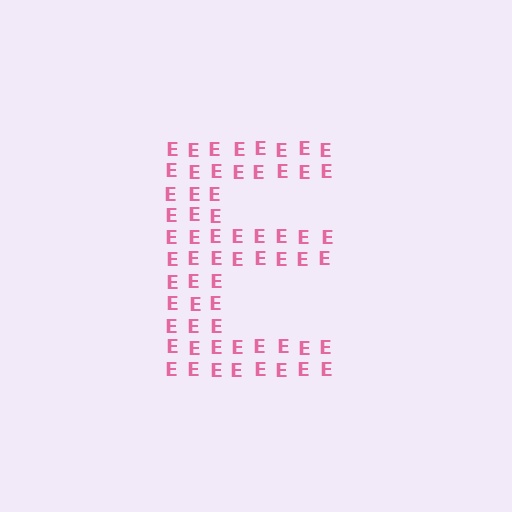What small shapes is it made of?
It is made of small letter E's.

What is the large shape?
The large shape is the letter E.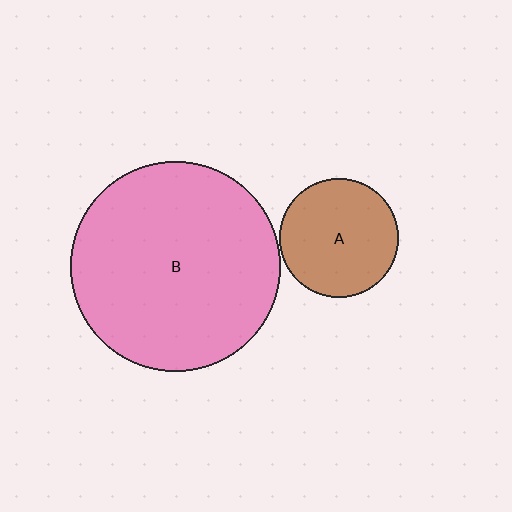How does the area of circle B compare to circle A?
Approximately 3.1 times.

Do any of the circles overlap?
No, none of the circles overlap.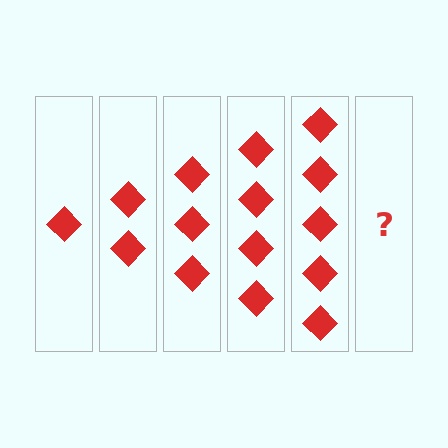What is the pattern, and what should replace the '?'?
The pattern is that each step adds one more diamond. The '?' should be 6 diamonds.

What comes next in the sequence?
The next element should be 6 diamonds.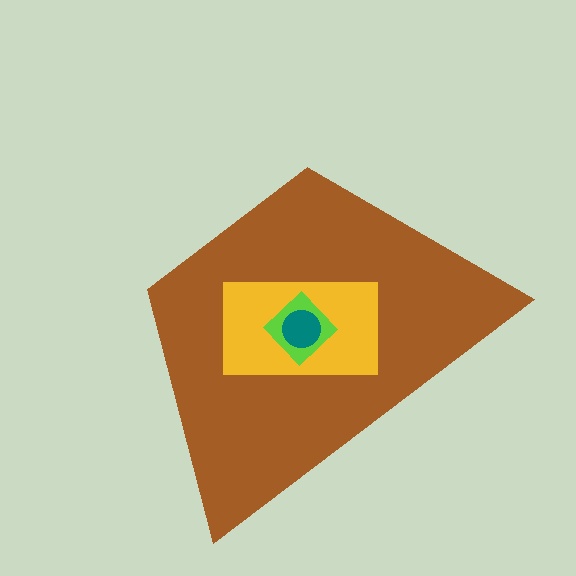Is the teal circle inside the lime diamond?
Yes.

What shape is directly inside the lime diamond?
The teal circle.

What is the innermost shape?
The teal circle.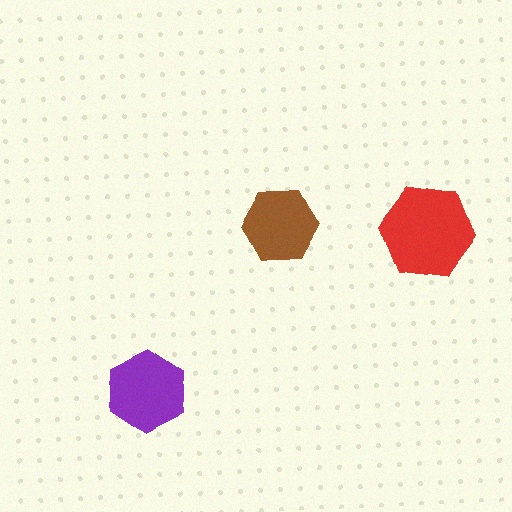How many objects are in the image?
There are 3 objects in the image.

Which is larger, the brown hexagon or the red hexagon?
The red one.